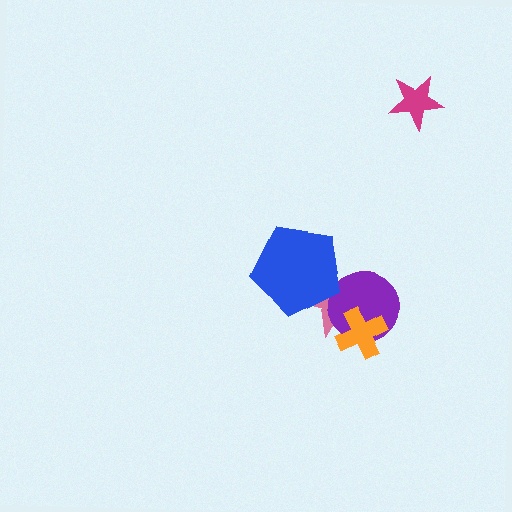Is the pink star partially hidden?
Yes, it is partially covered by another shape.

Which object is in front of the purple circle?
The orange cross is in front of the purple circle.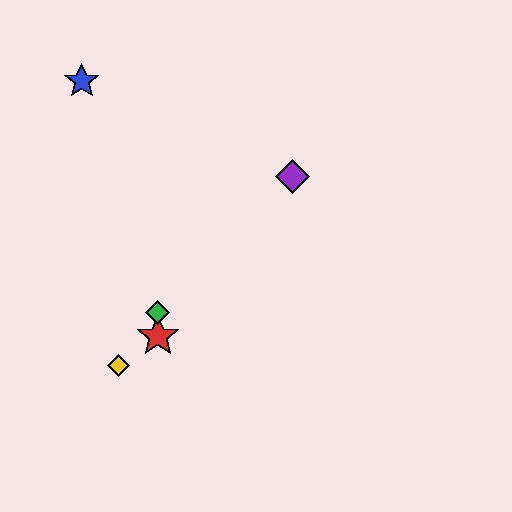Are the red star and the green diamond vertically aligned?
Yes, both are at x≈158.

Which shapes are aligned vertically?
The red star, the green diamond are aligned vertically.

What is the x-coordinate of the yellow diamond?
The yellow diamond is at x≈119.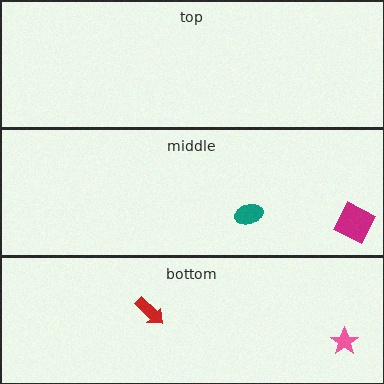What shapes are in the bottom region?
The red arrow, the pink star.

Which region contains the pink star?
The bottom region.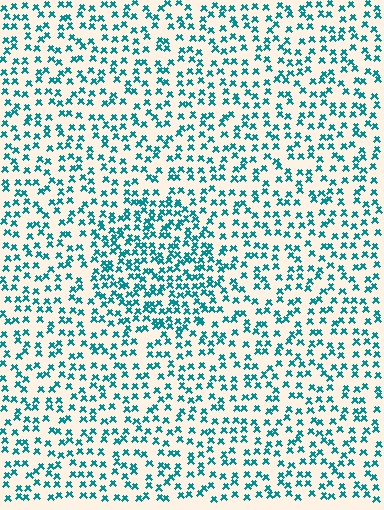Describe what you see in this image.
The image contains small teal elements arranged at two different densities. A circle-shaped region is visible where the elements are more densely packed than the surrounding area.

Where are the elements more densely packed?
The elements are more densely packed inside the circle boundary.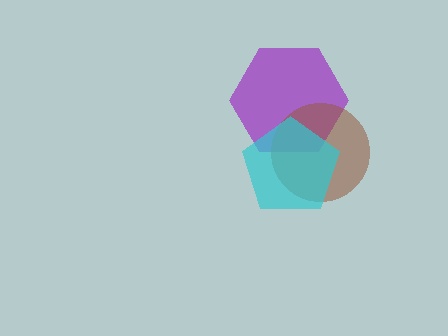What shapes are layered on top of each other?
The layered shapes are: a purple hexagon, a brown circle, a cyan pentagon.